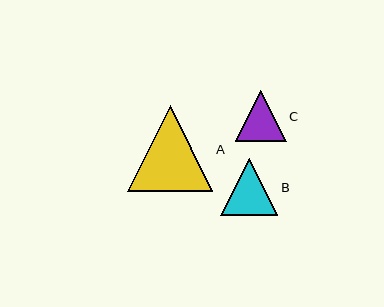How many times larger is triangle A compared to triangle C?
Triangle A is approximately 1.7 times the size of triangle C.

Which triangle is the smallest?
Triangle C is the smallest with a size of approximately 51 pixels.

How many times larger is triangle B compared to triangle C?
Triangle B is approximately 1.1 times the size of triangle C.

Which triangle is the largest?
Triangle A is the largest with a size of approximately 85 pixels.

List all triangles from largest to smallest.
From largest to smallest: A, B, C.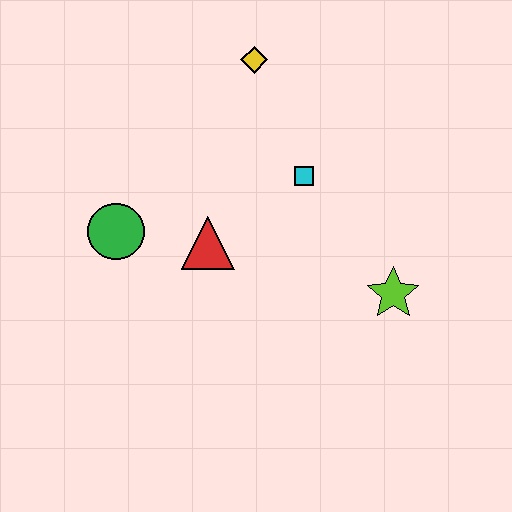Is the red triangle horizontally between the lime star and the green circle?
Yes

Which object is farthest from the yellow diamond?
The lime star is farthest from the yellow diamond.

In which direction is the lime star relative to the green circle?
The lime star is to the right of the green circle.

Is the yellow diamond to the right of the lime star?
No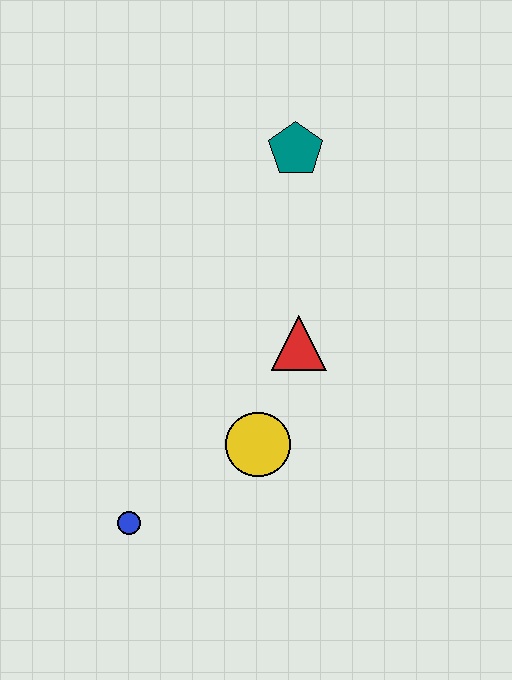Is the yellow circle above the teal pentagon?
No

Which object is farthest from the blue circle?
The teal pentagon is farthest from the blue circle.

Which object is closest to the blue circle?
The yellow circle is closest to the blue circle.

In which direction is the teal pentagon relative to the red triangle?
The teal pentagon is above the red triangle.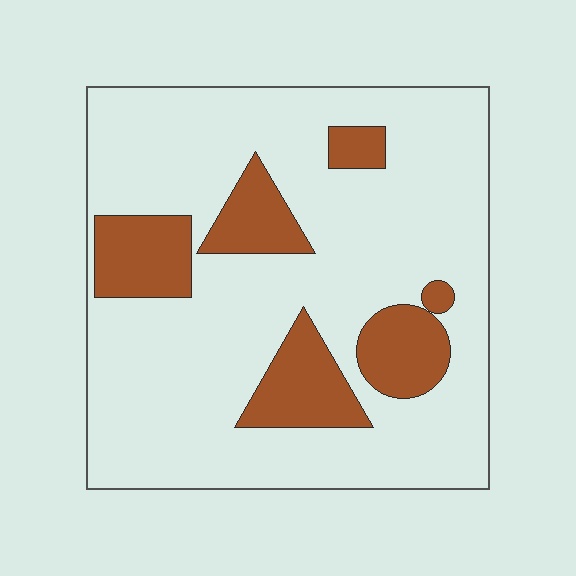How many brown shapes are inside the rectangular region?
6.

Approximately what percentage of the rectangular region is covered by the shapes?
Approximately 20%.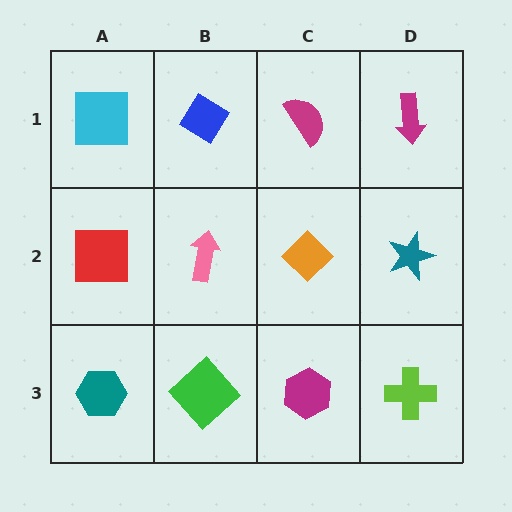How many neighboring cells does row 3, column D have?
2.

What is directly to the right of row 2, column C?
A teal star.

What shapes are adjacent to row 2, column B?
A blue diamond (row 1, column B), a green diamond (row 3, column B), a red square (row 2, column A), an orange diamond (row 2, column C).